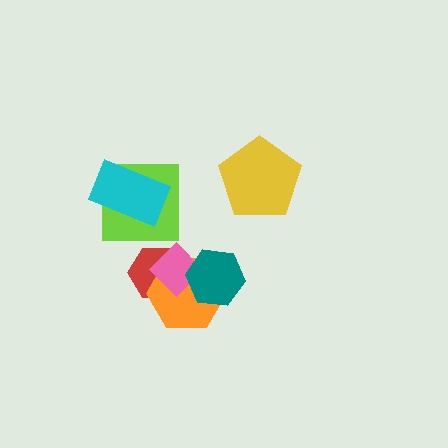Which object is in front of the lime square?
The cyan rectangle is in front of the lime square.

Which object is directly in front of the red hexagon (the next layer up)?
The orange hexagon is directly in front of the red hexagon.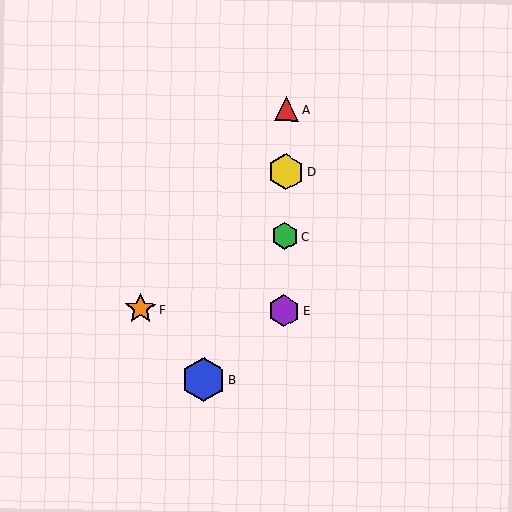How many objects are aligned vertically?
4 objects (A, C, D, E) are aligned vertically.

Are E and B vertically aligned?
No, E is at x≈284 and B is at x≈203.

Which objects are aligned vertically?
Objects A, C, D, E are aligned vertically.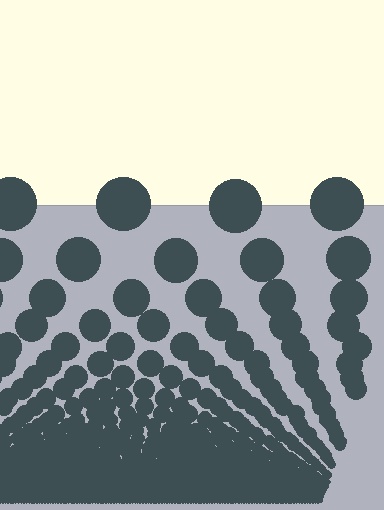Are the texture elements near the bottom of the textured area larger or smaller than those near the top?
Smaller. The gradient is inverted — elements near the bottom are smaller and denser.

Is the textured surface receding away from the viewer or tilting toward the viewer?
The surface appears to tilt toward the viewer. Texture elements get larger and sparser toward the top.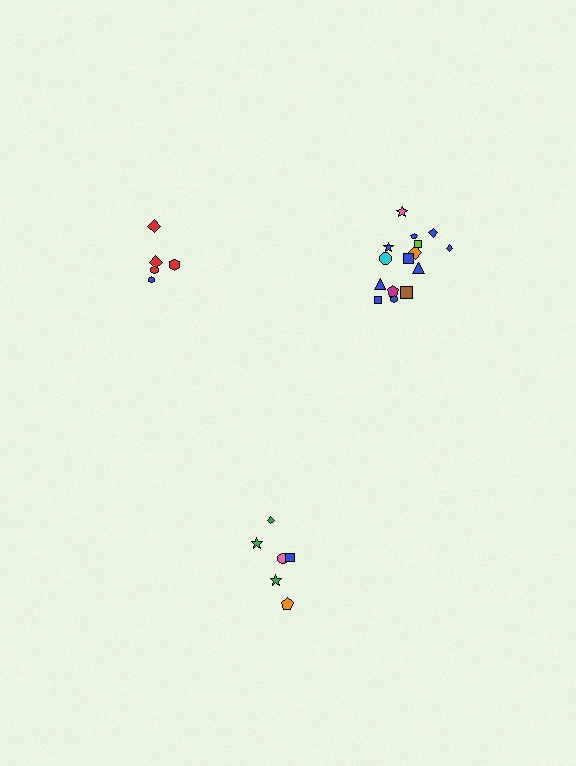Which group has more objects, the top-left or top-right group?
The top-right group.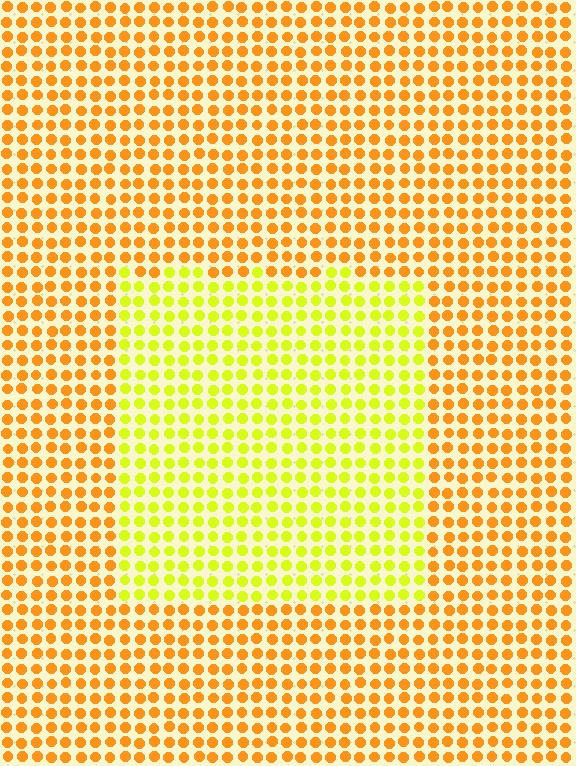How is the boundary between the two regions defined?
The boundary is defined purely by a slight shift in hue (about 38 degrees). Spacing, size, and orientation are identical on both sides.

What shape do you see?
I see a rectangle.